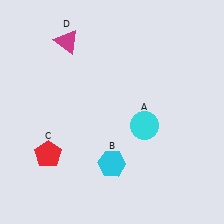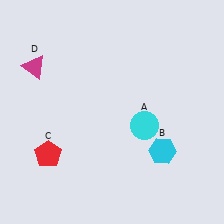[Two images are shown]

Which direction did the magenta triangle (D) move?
The magenta triangle (D) moved left.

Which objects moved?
The objects that moved are: the cyan hexagon (B), the magenta triangle (D).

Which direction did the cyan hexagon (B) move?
The cyan hexagon (B) moved right.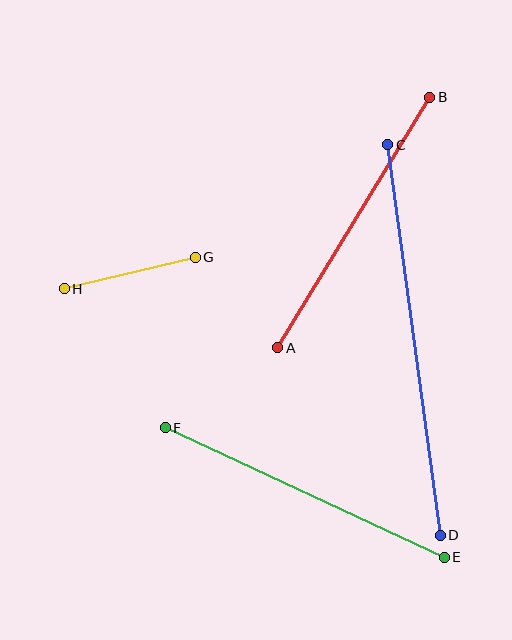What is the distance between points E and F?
The distance is approximately 308 pixels.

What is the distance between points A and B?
The distance is approximately 293 pixels.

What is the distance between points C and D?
The distance is approximately 394 pixels.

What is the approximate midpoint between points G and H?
The midpoint is at approximately (130, 273) pixels.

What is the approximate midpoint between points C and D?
The midpoint is at approximately (414, 340) pixels.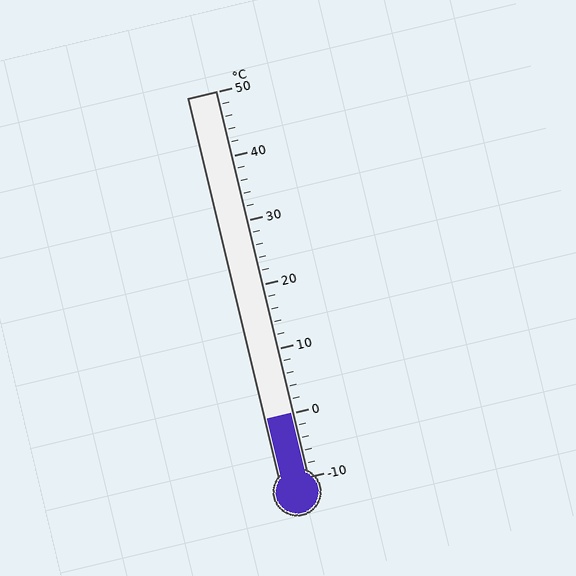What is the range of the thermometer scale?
The thermometer scale ranges from -10°C to 50°C.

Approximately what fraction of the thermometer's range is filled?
The thermometer is filled to approximately 15% of its range.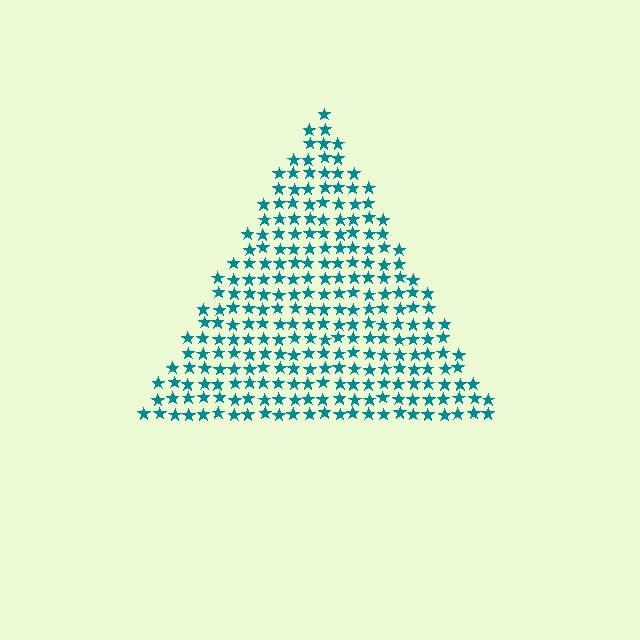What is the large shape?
The large shape is a triangle.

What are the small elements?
The small elements are stars.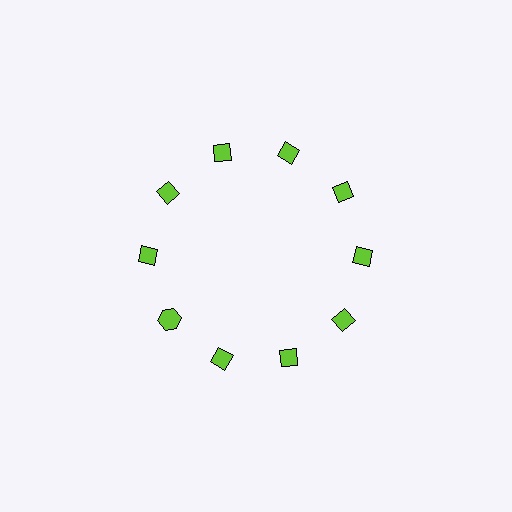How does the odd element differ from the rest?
It has a different shape: hexagon instead of diamond.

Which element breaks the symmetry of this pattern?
The lime hexagon at roughly the 8 o'clock position breaks the symmetry. All other shapes are lime diamonds.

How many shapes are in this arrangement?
There are 10 shapes arranged in a ring pattern.